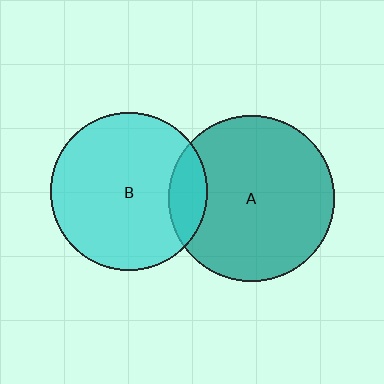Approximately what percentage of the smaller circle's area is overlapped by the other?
Approximately 15%.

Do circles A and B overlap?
Yes.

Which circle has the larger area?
Circle A (teal).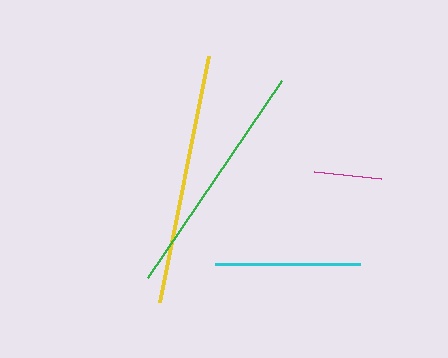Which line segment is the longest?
The yellow line is the longest at approximately 251 pixels.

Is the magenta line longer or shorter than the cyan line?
The cyan line is longer than the magenta line.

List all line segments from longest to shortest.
From longest to shortest: yellow, green, cyan, magenta.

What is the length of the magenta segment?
The magenta segment is approximately 67 pixels long.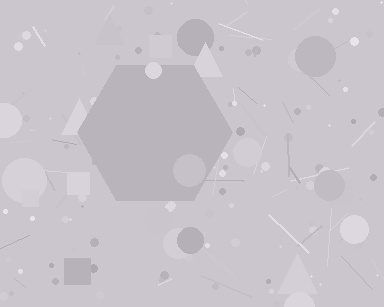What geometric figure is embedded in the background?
A hexagon is embedded in the background.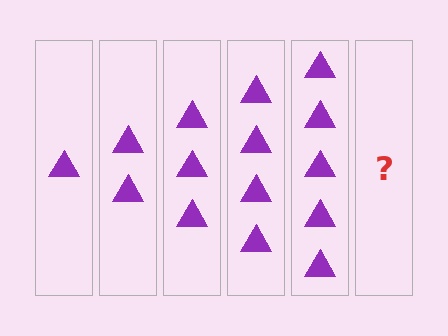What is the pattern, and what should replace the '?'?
The pattern is that each step adds one more triangle. The '?' should be 6 triangles.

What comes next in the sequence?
The next element should be 6 triangles.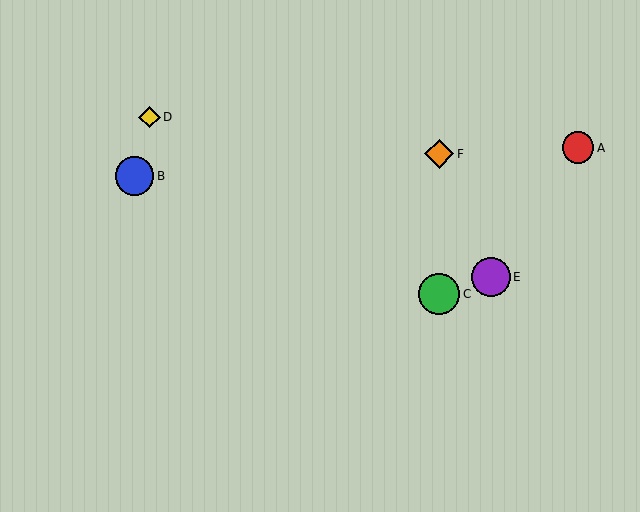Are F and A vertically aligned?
No, F is at x≈439 and A is at x≈578.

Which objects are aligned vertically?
Objects C, F are aligned vertically.